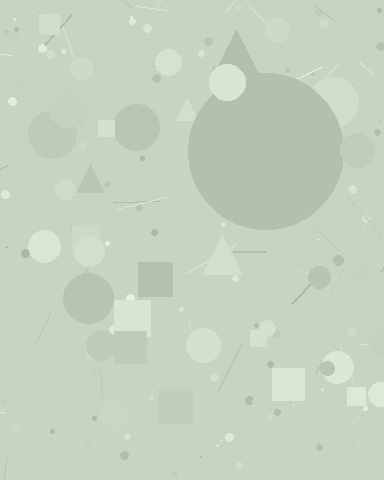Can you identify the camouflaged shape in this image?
The camouflaged shape is a circle.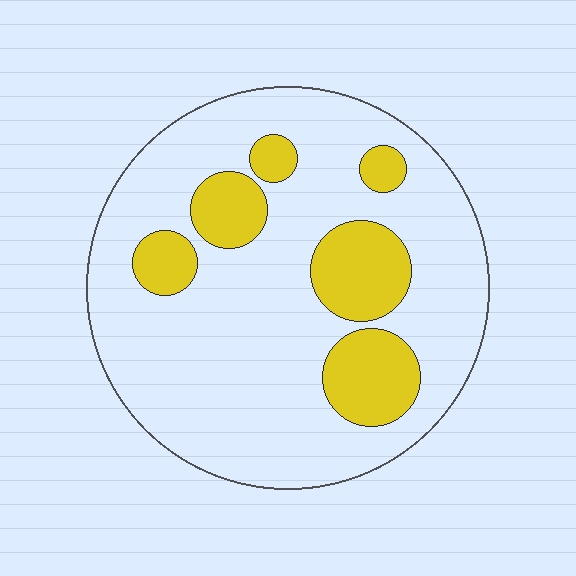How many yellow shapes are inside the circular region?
6.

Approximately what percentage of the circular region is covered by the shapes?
Approximately 20%.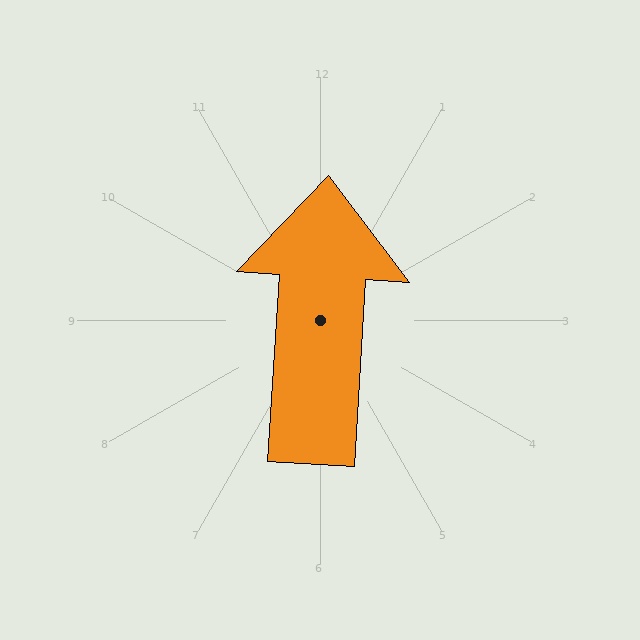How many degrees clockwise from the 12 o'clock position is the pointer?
Approximately 4 degrees.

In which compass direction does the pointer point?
North.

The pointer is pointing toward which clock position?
Roughly 12 o'clock.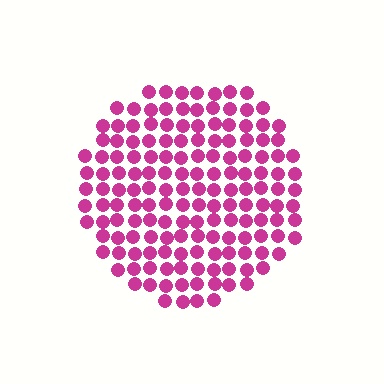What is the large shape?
The large shape is a circle.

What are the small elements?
The small elements are circles.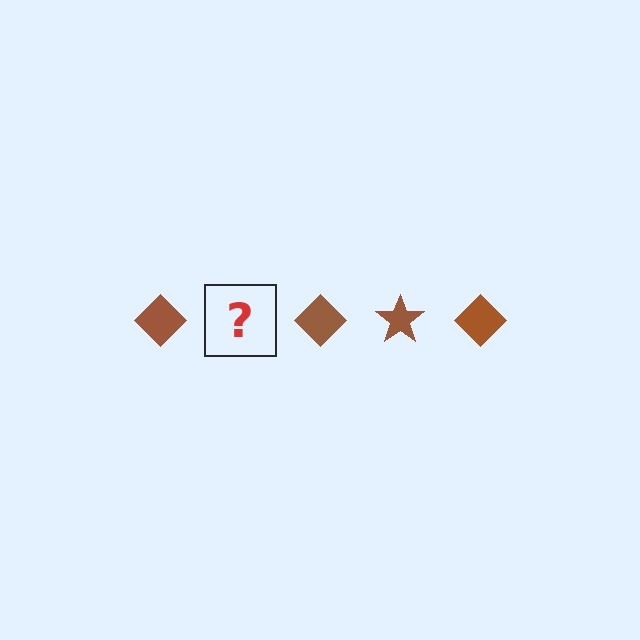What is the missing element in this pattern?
The missing element is a brown star.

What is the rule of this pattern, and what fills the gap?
The rule is that the pattern cycles through diamond, star shapes in brown. The gap should be filled with a brown star.